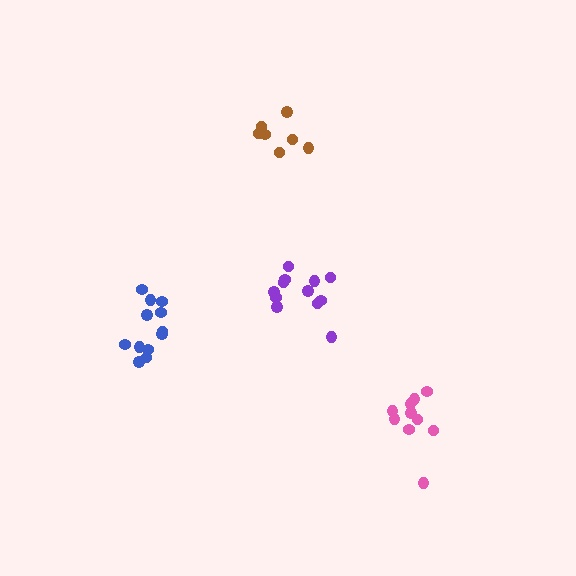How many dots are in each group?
Group 1: 12 dots, Group 2: 10 dots, Group 3: 8 dots, Group 4: 12 dots (42 total).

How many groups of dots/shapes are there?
There are 4 groups.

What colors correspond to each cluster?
The clusters are colored: blue, pink, brown, purple.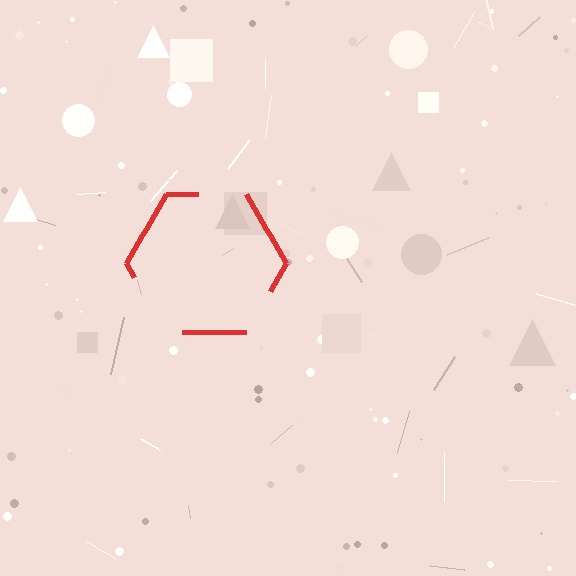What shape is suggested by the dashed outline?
The dashed outline suggests a hexagon.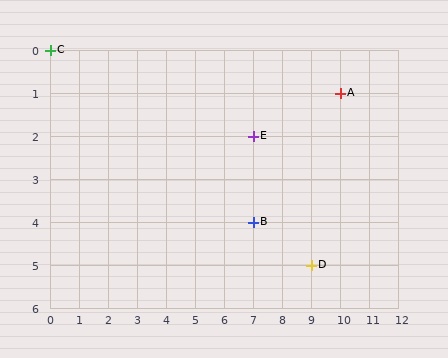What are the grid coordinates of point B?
Point B is at grid coordinates (7, 4).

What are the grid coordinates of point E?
Point E is at grid coordinates (7, 2).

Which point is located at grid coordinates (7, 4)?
Point B is at (7, 4).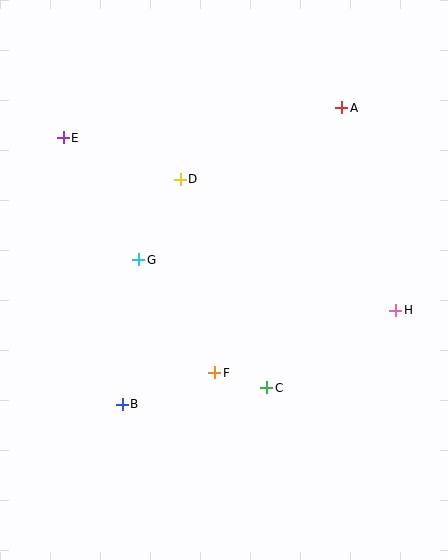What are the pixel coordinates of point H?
Point H is at (396, 310).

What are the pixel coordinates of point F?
Point F is at (215, 373).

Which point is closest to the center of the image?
Point G at (139, 260) is closest to the center.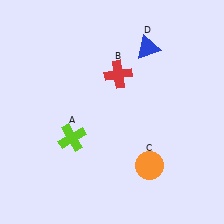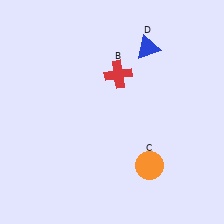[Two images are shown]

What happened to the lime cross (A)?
The lime cross (A) was removed in Image 2. It was in the bottom-left area of Image 1.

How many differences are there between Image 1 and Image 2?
There is 1 difference between the two images.